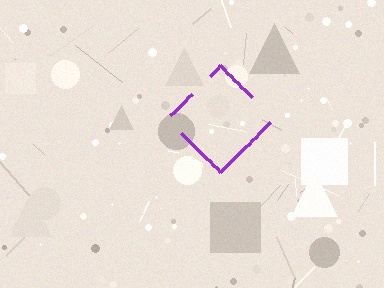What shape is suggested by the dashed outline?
The dashed outline suggests a diamond.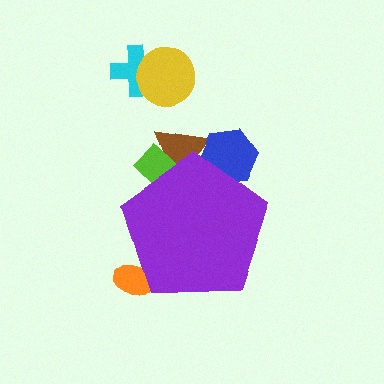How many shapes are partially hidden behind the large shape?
4 shapes are partially hidden.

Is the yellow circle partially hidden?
No, the yellow circle is fully visible.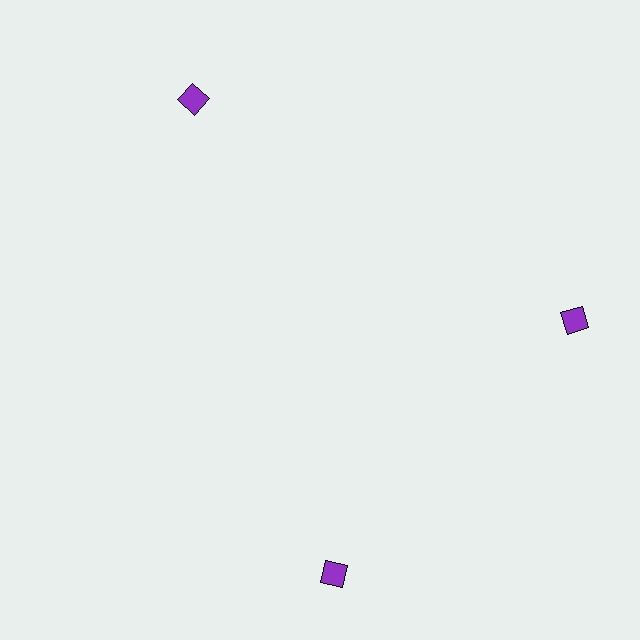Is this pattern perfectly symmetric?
No. The 3 purple diamonds are arranged in a ring, but one element near the 7 o'clock position is rotated out of alignment along the ring, breaking the 3-fold rotational symmetry.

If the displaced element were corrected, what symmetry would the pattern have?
It would have 3-fold rotational symmetry — the pattern would map onto itself every 120 degrees.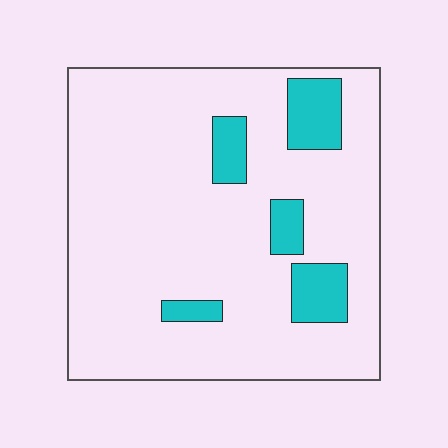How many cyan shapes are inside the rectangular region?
5.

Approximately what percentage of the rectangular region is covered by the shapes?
Approximately 15%.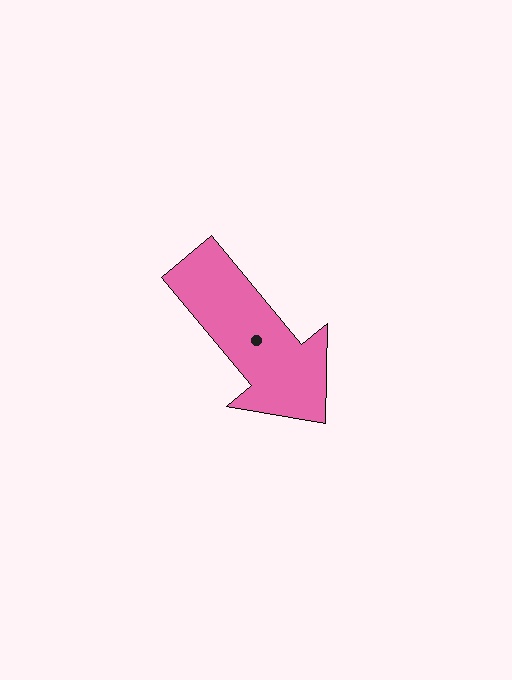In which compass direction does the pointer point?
Southeast.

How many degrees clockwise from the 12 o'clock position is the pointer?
Approximately 140 degrees.